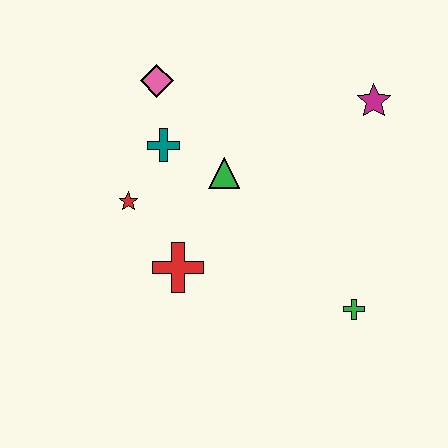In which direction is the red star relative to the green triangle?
The red star is to the left of the green triangle.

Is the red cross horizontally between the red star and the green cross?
Yes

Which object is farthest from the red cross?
The magenta star is farthest from the red cross.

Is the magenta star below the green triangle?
No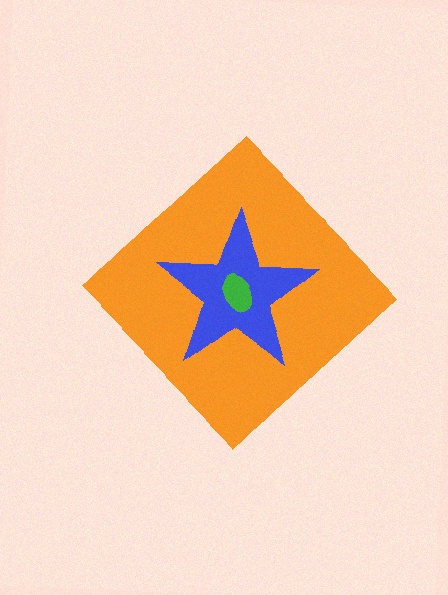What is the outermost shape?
The orange diamond.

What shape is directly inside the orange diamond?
The blue star.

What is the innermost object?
The green ellipse.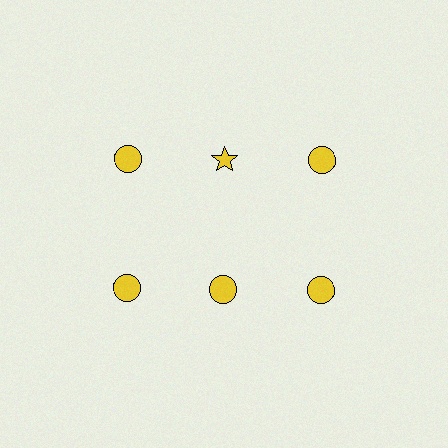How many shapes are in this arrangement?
There are 6 shapes arranged in a grid pattern.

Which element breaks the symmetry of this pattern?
The yellow star in the top row, second from left column breaks the symmetry. All other shapes are yellow circles.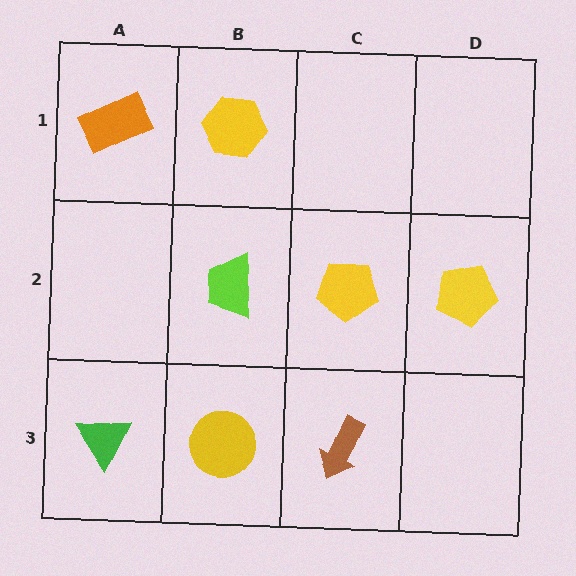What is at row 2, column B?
A lime trapezoid.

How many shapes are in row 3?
3 shapes.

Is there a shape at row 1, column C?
No, that cell is empty.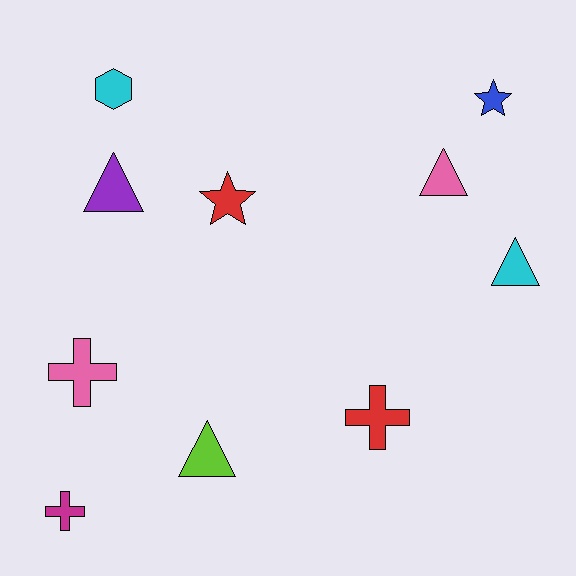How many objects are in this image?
There are 10 objects.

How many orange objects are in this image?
There are no orange objects.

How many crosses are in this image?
There are 3 crosses.